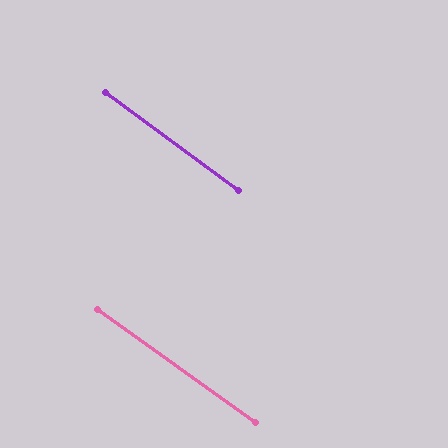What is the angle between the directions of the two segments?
Approximately 1 degree.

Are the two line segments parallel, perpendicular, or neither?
Parallel — their directions differ by only 0.6°.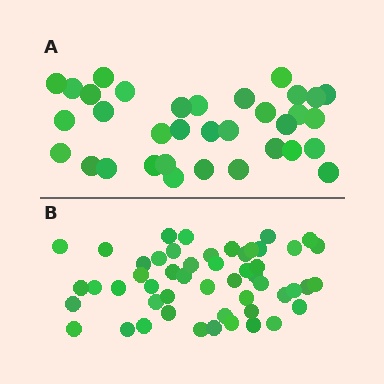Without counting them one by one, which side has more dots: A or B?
Region B (the bottom region) has more dots.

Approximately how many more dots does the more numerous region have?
Region B has approximately 15 more dots than region A.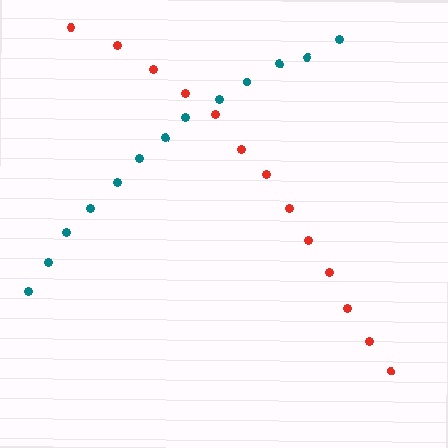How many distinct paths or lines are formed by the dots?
There are 2 distinct paths.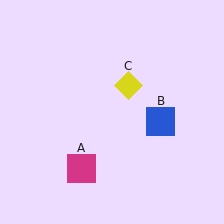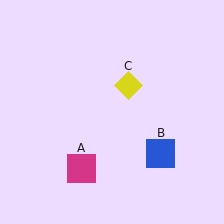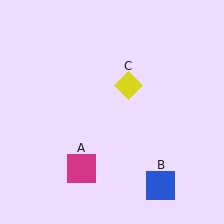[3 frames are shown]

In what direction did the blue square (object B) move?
The blue square (object B) moved down.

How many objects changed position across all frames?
1 object changed position: blue square (object B).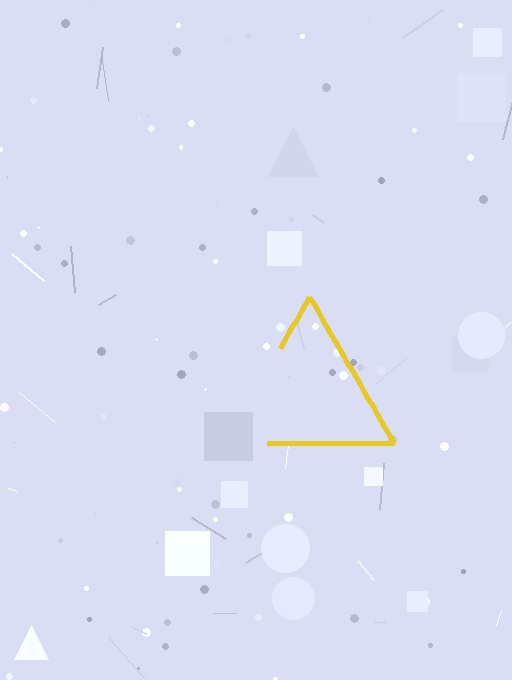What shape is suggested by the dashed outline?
The dashed outline suggests a triangle.